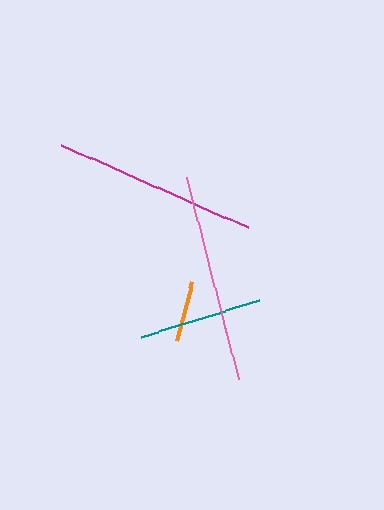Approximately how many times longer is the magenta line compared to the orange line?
The magenta line is approximately 3.3 times the length of the orange line.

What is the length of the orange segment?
The orange segment is approximately 61 pixels long.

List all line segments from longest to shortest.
From longest to shortest: pink, magenta, teal, orange.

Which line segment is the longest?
The pink line is the longest at approximately 208 pixels.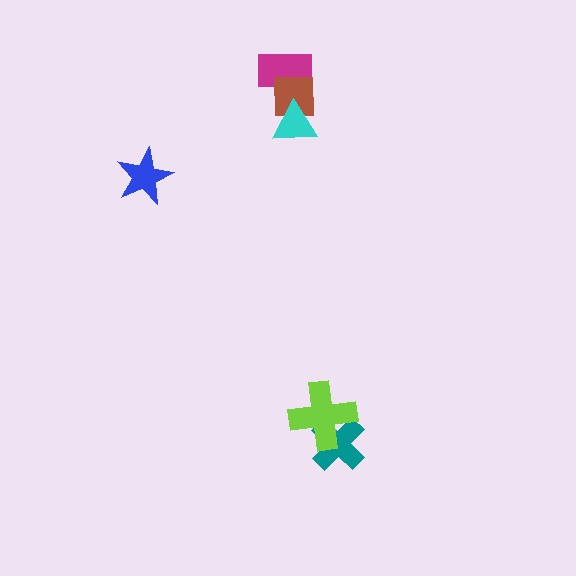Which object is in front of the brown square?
The cyan triangle is in front of the brown square.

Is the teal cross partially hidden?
Yes, it is partially covered by another shape.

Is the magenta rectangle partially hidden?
Yes, it is partially covered by another shape.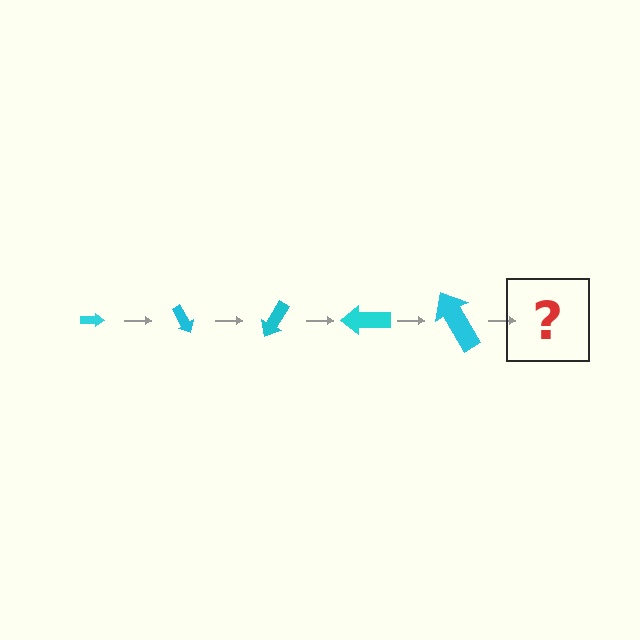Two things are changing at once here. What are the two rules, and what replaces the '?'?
The two rules are that the arrow grows larger each step and it rotates 60 degrees each step. The '?' should be an arrow, larger than the previous one and rotated 300 degrees from the start.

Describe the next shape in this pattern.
It should be an arrow, larger than the previous one and rotated 300 degrees from the start.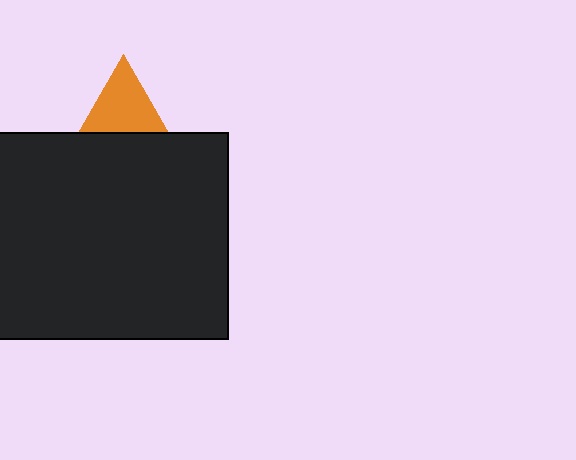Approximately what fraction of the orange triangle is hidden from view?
Roughly 50% of the orange triangle is hidden behind the black rectangle.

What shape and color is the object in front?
The object in front is a black rectangle.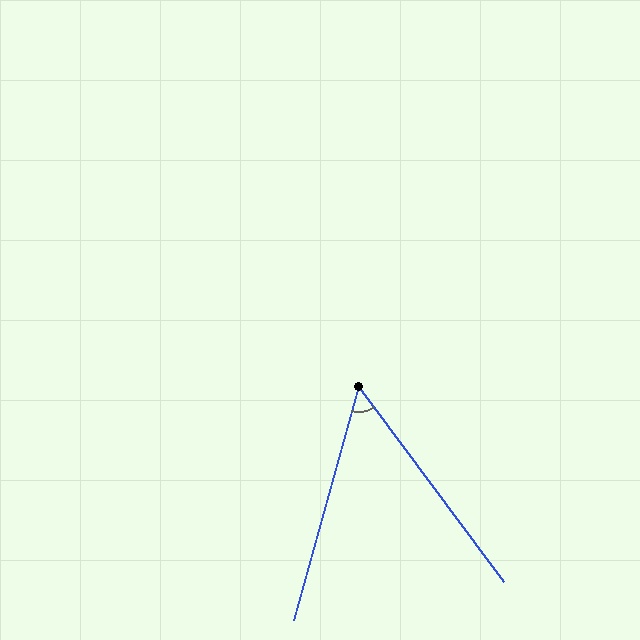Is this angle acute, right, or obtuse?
It is acute.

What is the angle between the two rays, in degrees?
Approximately 52 degrees.